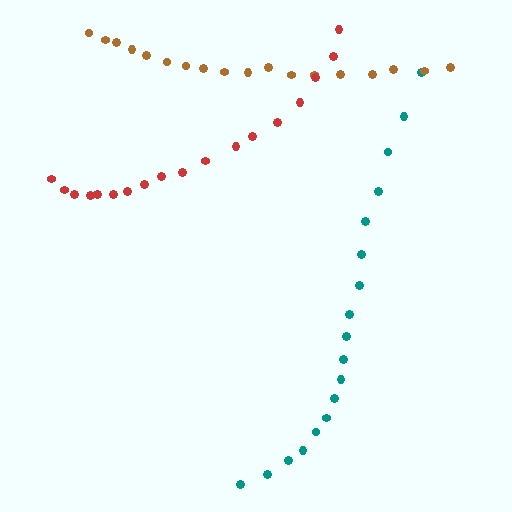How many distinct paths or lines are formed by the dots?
There are 3 distinct paths.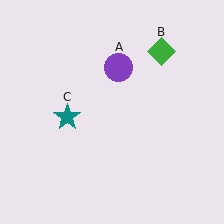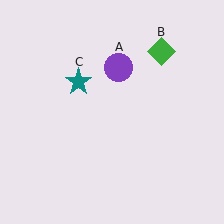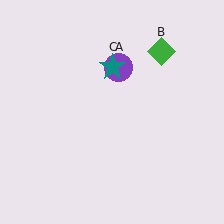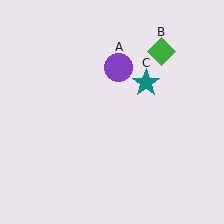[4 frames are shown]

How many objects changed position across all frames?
1 object changed position: teal star (object C).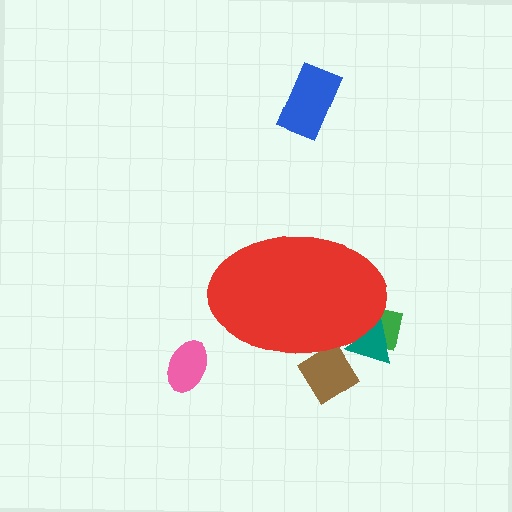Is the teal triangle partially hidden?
Yes, the teal triangle is partially hidden behind the red ellipse.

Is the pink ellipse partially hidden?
No, the pink ellipse is fully visible.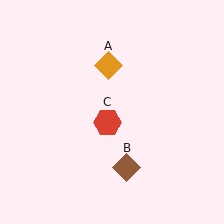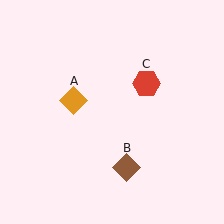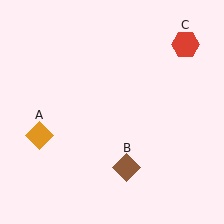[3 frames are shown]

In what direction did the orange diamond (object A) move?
The orange diamond (object A) moved down and to the left.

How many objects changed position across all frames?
2 objects changed position: orange diamond (object A), red hexagon (object C).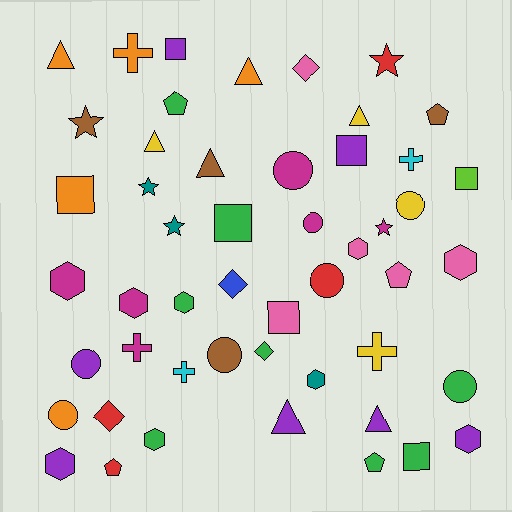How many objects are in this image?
There are 50 objects.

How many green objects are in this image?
There are 8 green objects.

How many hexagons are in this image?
There are 9 hexagons.